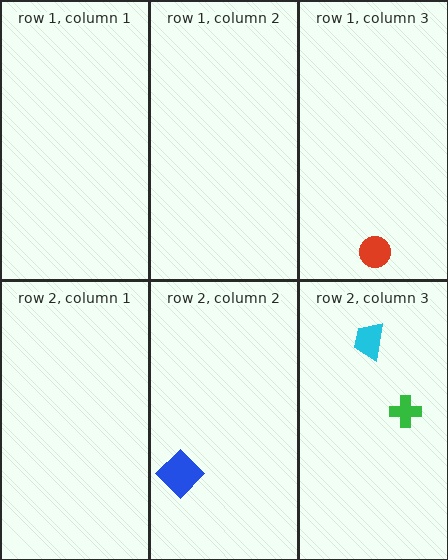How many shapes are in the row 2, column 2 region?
1.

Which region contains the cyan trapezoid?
The row 2, column 3 region.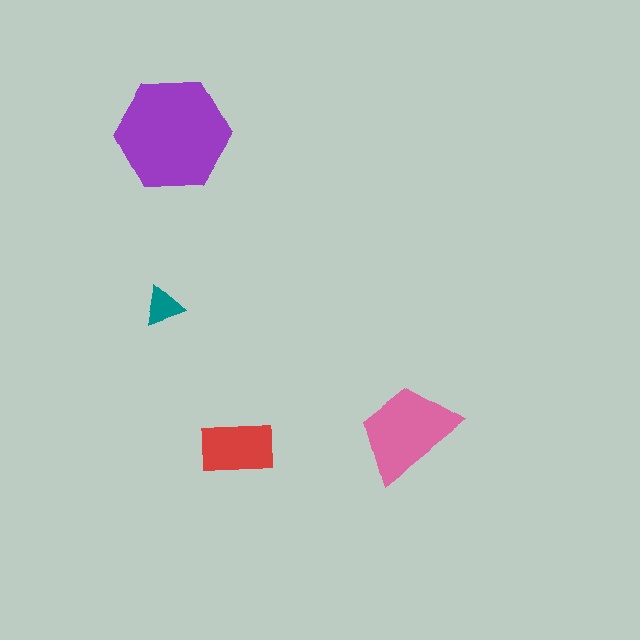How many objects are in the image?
There are 4 objects in the image.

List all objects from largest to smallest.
The purple hexagon, the pink trapezoid, the red rectangle, the teal triangle.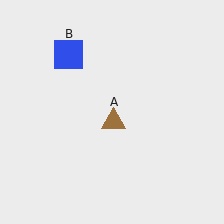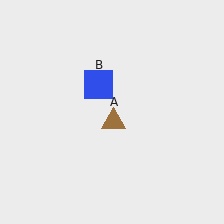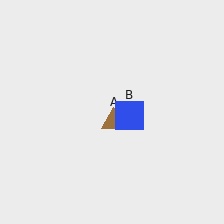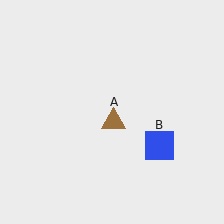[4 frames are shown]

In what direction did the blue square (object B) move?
The blue square (object B) moved down and to the right.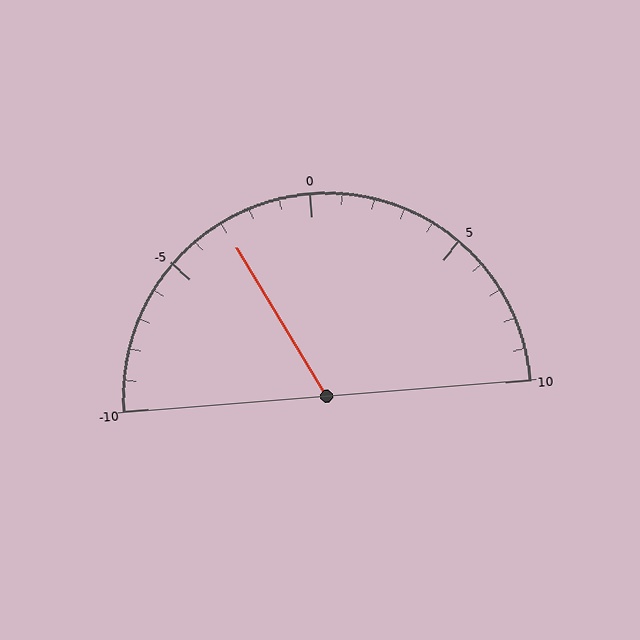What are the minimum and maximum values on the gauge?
The gauge ranges from -10 to 10.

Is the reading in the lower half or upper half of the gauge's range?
The reading is in the lower half of the range (-10 to 10).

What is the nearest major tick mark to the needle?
The nearest major tick mark is -5.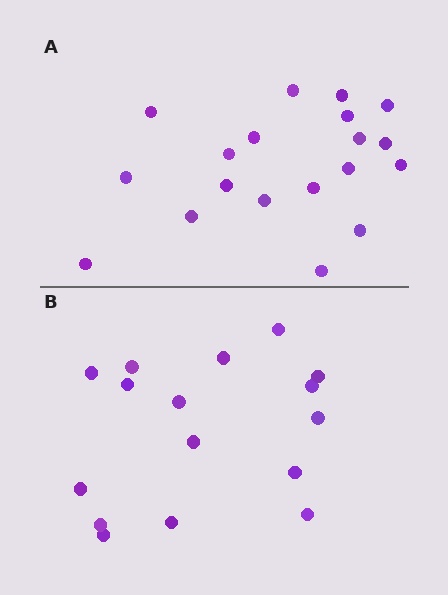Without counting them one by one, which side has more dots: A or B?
Region A (the top region) has more dots.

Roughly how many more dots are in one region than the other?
Region A has just a few more — roughly 2 or 3 more dots than region B.